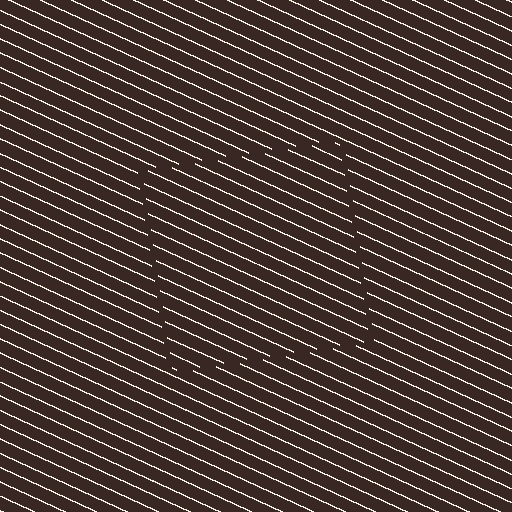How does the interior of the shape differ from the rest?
The interior of the shape contains the same grating, shifted by half a period — the contour is defined by the phase discontinuity where line-ends from the inner and outer gratings abut.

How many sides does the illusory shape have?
4 sides — the line-ends trace a square.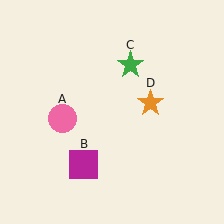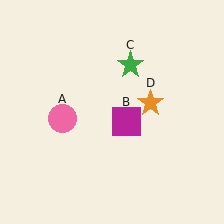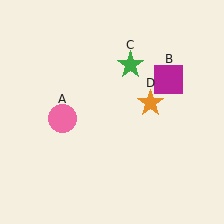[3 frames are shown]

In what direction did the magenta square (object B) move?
The magenta square (object B) moved up and to the right.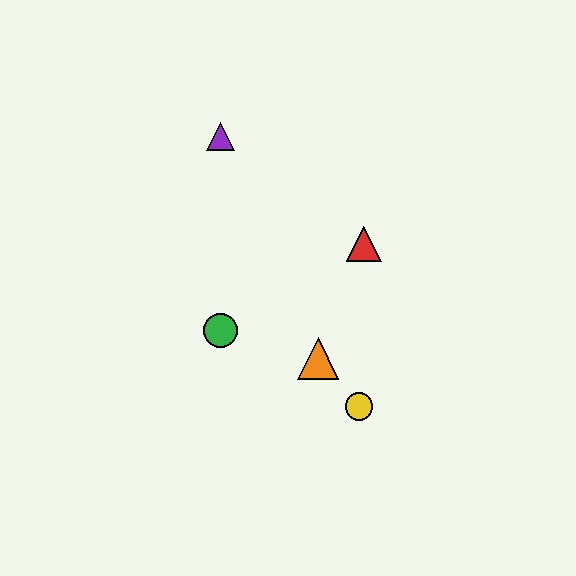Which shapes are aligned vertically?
The blue circle, the green circle, the purple triangle are aligned vertically.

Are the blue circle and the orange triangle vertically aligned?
No, the blue circle is at x≈221 and the orange triangle is at x≈318.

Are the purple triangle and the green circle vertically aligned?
Yes, both are at x≈221.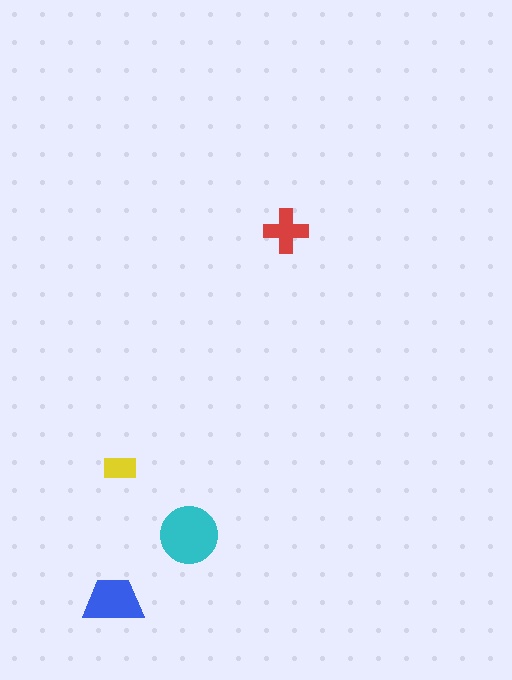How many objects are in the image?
There are 4 objects in the image.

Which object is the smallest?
The yellow rectangle.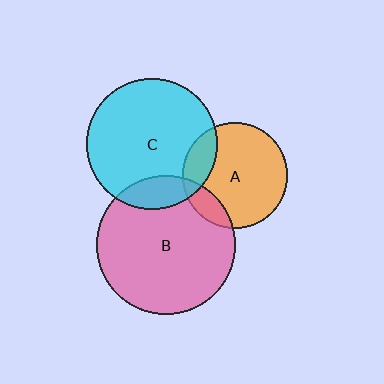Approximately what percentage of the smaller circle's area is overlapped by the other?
Approximately 15%.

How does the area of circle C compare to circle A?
Approximately 1.5 times.